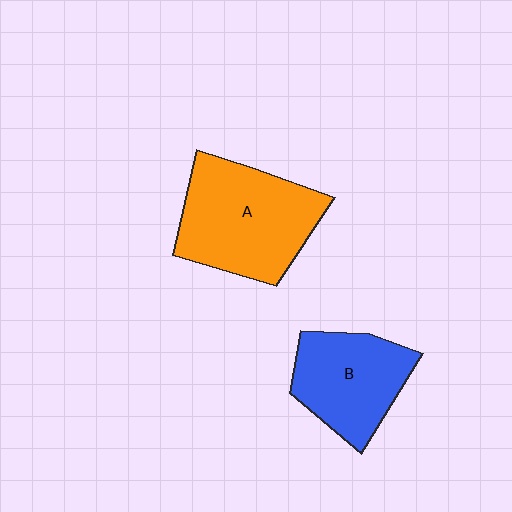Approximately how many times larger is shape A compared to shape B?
Approximately 1.3 times.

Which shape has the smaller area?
Shape B (blue).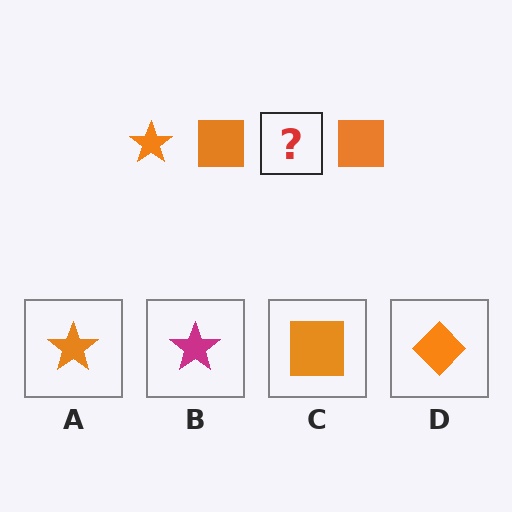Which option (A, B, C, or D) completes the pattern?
A.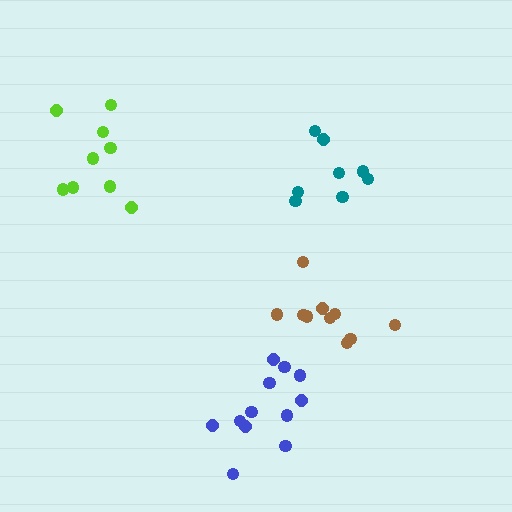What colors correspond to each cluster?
The clusters are colored: brown, lime, blue, teal.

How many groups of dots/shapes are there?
There are 4 groups.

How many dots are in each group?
Group 1: 10 dots, Group 2: 9 dots, Group 3: 12 dots, Group 4: 8 dots (39 total).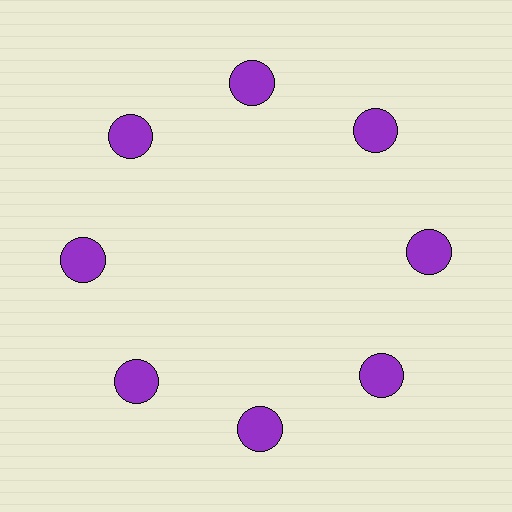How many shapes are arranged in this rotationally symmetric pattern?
There are 8 shapes, arranged in 8 groups of 1.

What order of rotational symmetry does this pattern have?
This pattern has 8-fold rotational symmetry.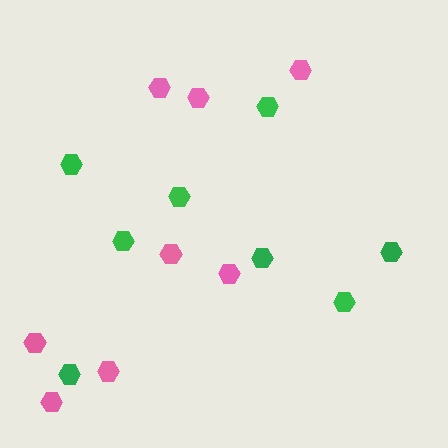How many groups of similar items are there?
There are 2 groups: one group of green hexagons (8) and one group of pink hexagons (8).